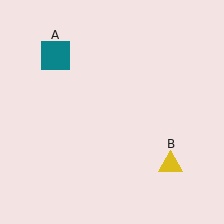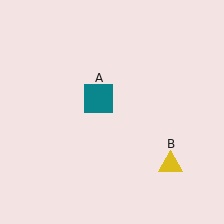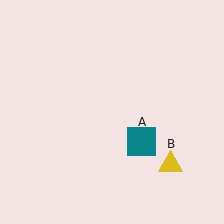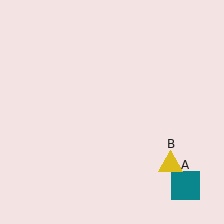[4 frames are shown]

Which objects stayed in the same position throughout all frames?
Yellow triangle (object B) remained stationary.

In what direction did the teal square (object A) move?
The teal square (object A) moved down and to the right.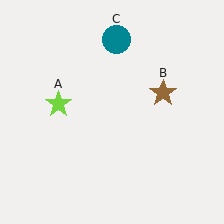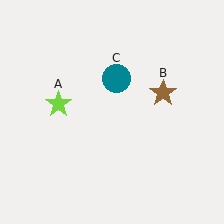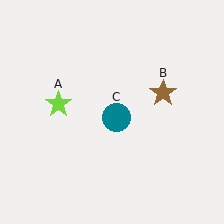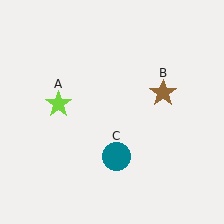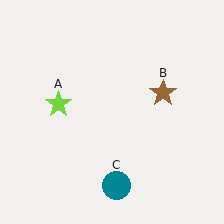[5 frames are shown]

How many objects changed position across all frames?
1 object changed position: teal circle (object C).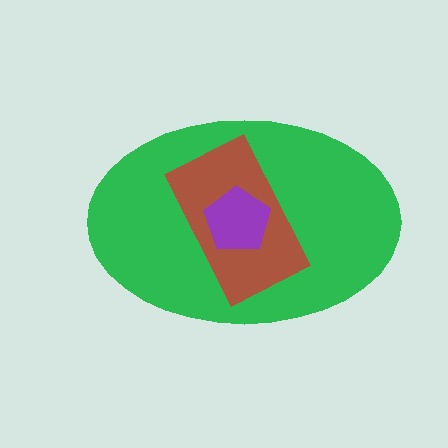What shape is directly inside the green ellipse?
The brown rectangle.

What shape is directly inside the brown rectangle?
The purple pentagon.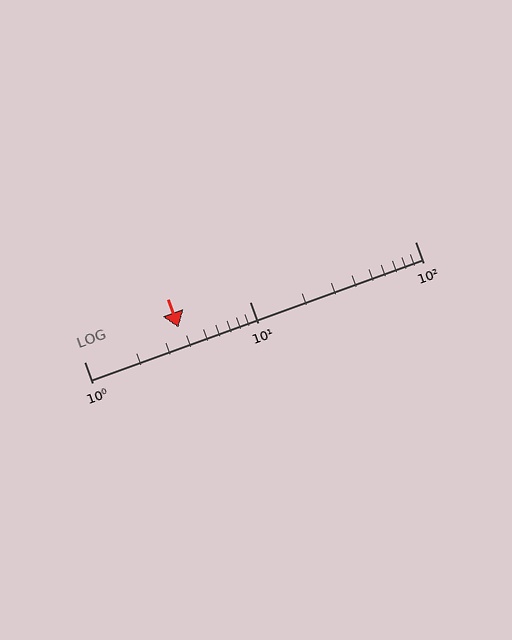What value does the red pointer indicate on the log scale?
The pointer indicates approximately 3.7.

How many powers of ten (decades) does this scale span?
The scale spans 2 decades, from 1 to 100.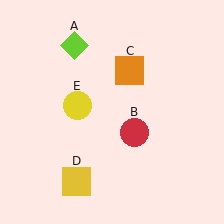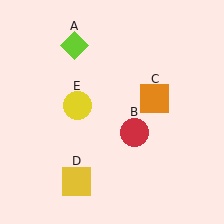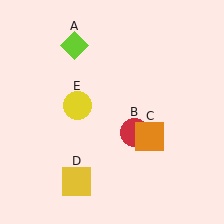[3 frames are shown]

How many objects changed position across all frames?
1 object changed position: orange square (object C).